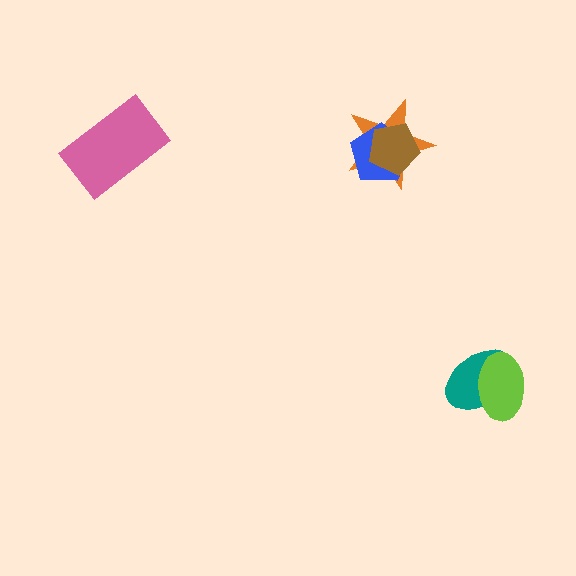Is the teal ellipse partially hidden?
Yes, it is partially covered by another shape.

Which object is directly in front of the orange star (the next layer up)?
The blue pentagon is directly in front of the orange star.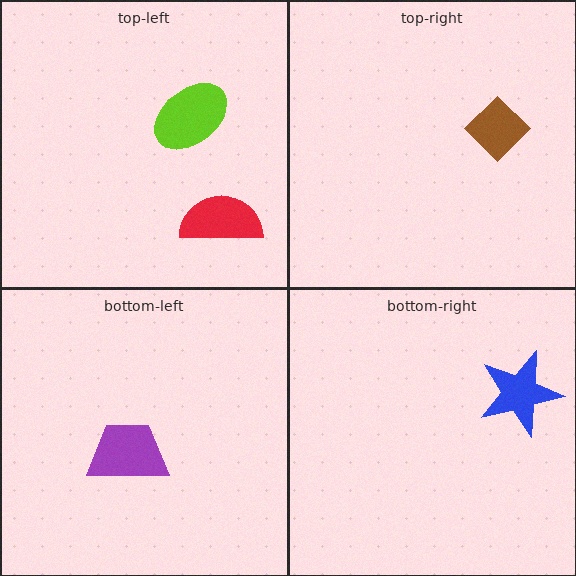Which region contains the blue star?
The bottom-right region.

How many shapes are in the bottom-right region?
1.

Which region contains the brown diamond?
The top-right region.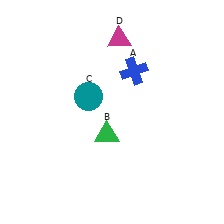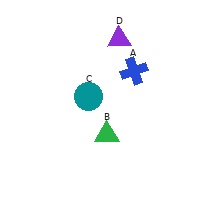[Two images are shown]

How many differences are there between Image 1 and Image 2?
There is 1 difference between the two images.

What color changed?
The triangle (D) changed from magenta in Image 1 to purple in Image 2.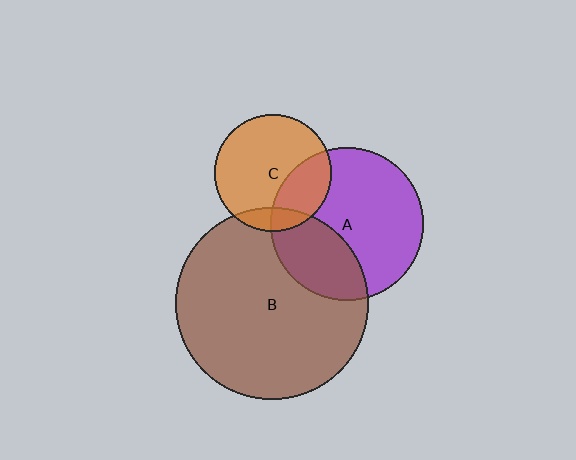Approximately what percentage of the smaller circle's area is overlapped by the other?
Approximately 10%.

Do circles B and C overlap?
Yes.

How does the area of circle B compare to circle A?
Approximately 1.6 times.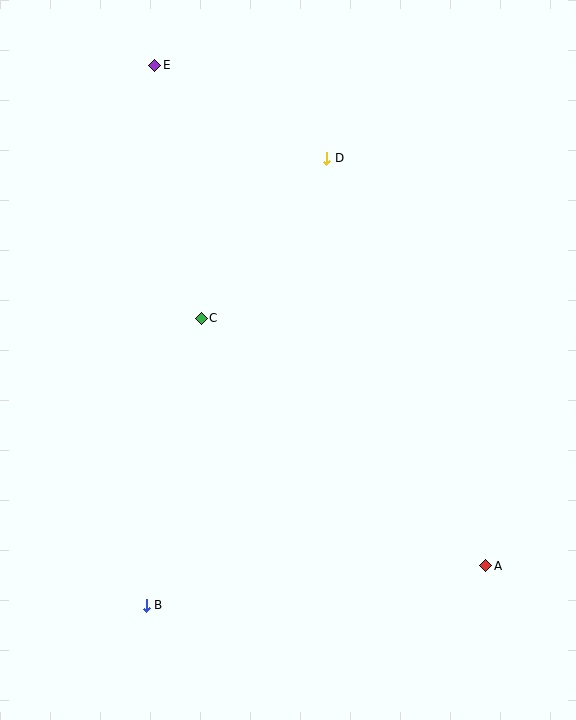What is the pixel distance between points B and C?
The distance between B and C is 292 pixels.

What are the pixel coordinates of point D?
Point D is at (327, 158).